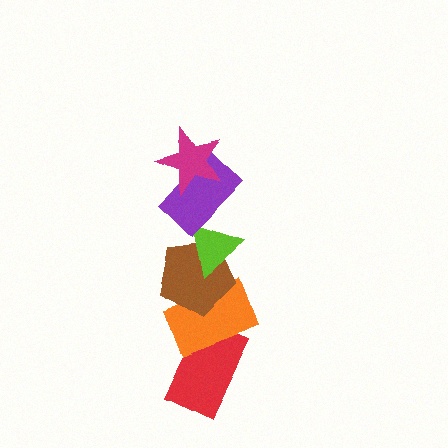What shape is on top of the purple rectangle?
The magenta star is on top of the purple rectangle.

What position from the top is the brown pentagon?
The brown pentagon is 4th from the top.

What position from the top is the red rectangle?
The red rectangle is 6th from the top.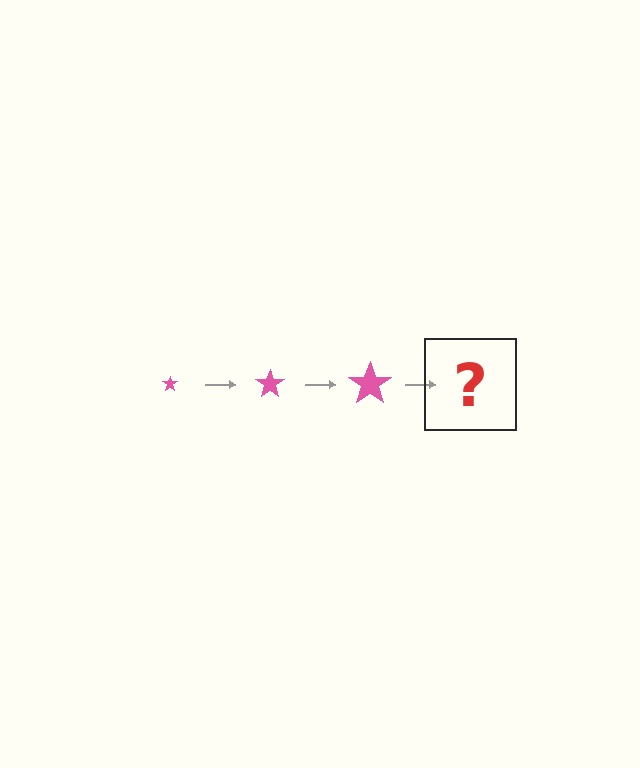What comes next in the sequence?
The next element should be a pink star, larger than the previous one.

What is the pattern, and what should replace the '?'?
The pattern is that the star gets progressively larger each step. The '?' should be a pink star, larger than the previous one.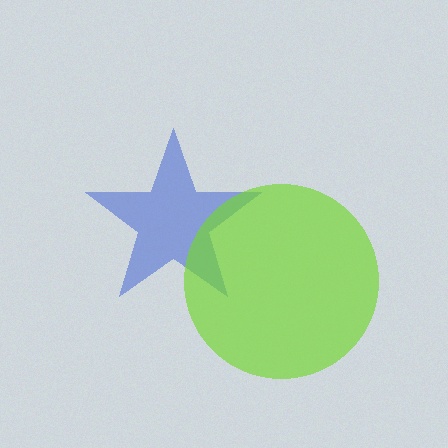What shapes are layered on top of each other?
The layered shapes are: a blue star, a lime circle.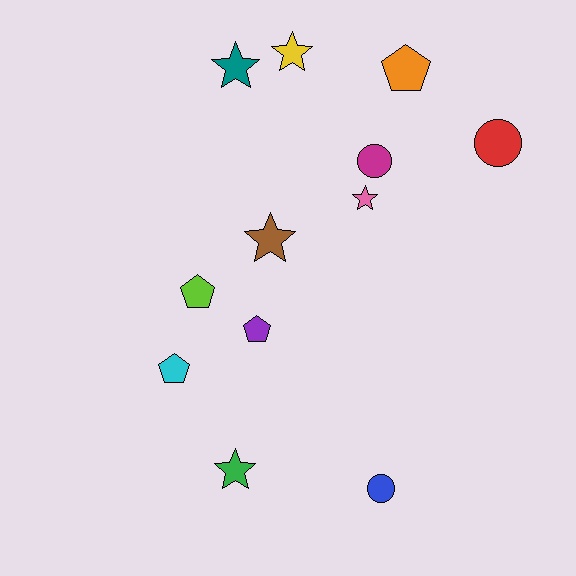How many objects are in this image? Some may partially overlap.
There are 12 objects.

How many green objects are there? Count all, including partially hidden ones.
There is 1 green object.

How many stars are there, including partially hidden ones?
There are 5 stars.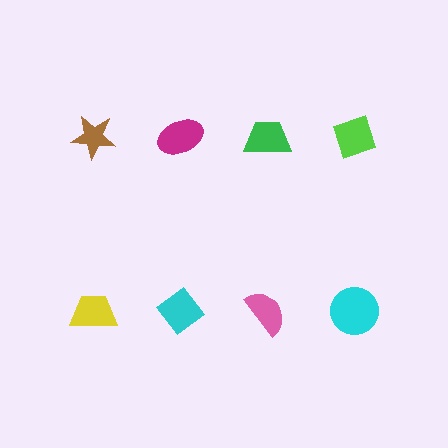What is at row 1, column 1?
A brown star.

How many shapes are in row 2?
4 shapes.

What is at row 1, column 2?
A magenta ellipse.